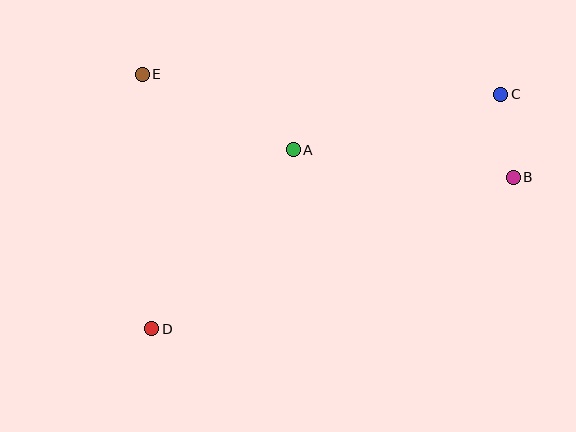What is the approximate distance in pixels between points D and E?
The distance between D and E is approximately 255 pixels.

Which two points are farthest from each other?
Points C and D are farthest from each other.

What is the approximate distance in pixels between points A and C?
The distance between A and C is approximately 215 pixels.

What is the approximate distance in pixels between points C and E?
The distance between C and E is approximately 359 pixels.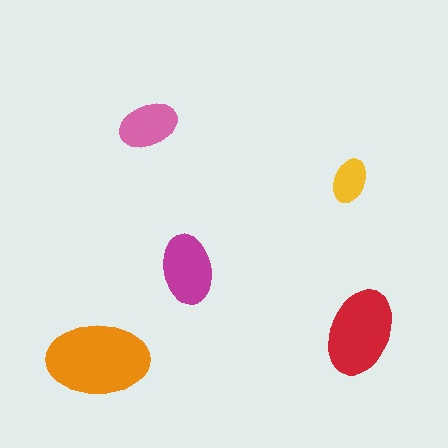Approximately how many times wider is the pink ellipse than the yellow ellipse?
About 1.5 times wider.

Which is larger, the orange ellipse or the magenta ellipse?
The orange one.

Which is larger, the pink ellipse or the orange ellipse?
The orange one.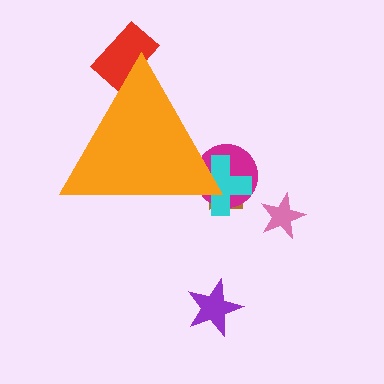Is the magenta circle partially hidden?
Yes, the magenta circle is partially hidden behind the orange triangle.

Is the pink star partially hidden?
No, the pink star is fully visible.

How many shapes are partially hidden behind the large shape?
4 shapes are partially hidden.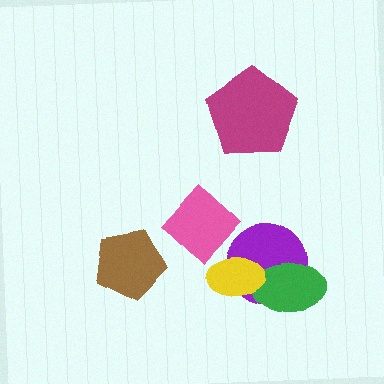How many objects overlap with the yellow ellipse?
2 objects overlap with the yellow ellipse.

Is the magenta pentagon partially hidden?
No, no other shape covers it.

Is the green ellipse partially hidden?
Yes, it is partially covered by another shape.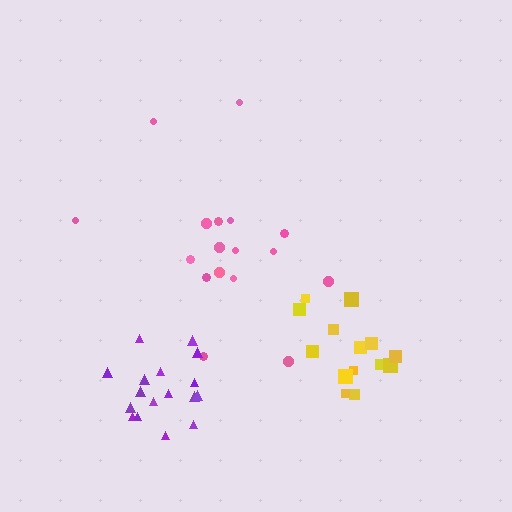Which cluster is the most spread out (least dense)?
Pink.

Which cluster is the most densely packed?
Purple.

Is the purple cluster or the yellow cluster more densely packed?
Purple.